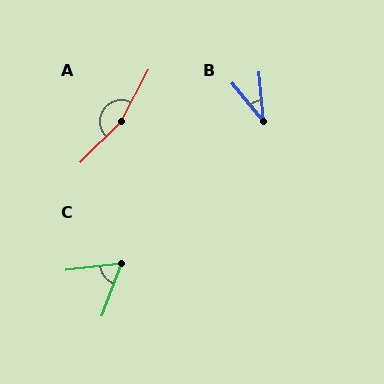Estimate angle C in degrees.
Approximately 63 degrees.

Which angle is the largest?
A, at approximately 163 degrees.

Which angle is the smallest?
B, at approximately 34 degrees.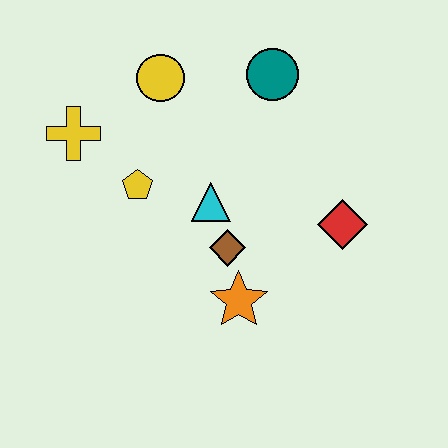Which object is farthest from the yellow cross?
The red diamond is farthest from the yellow cross.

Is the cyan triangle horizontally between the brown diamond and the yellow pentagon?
Yes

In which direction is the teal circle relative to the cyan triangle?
The teal circle is above the cyan triangle.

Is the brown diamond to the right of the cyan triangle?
Yes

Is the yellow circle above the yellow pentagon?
Yes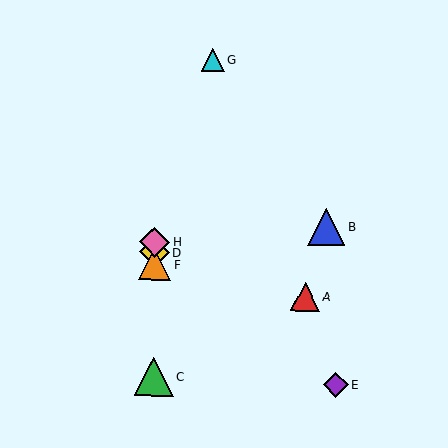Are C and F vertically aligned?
Yes, both are at x≈154.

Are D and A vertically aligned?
No, D is at x≈155 and A is at x≈305.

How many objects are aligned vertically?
4 objects (C, D, F, H) are aligned vertically.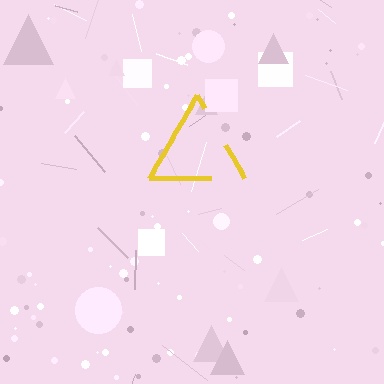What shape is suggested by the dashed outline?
The dashed outline suggests a triangle.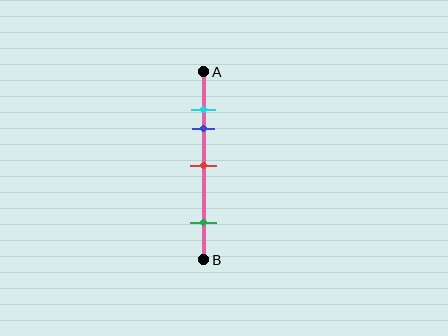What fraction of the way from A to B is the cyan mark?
The cyan mark is approximately 20% (0.2) of the way from A to B.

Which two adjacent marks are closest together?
The cyan and blue marks are the closest adjacent pair.